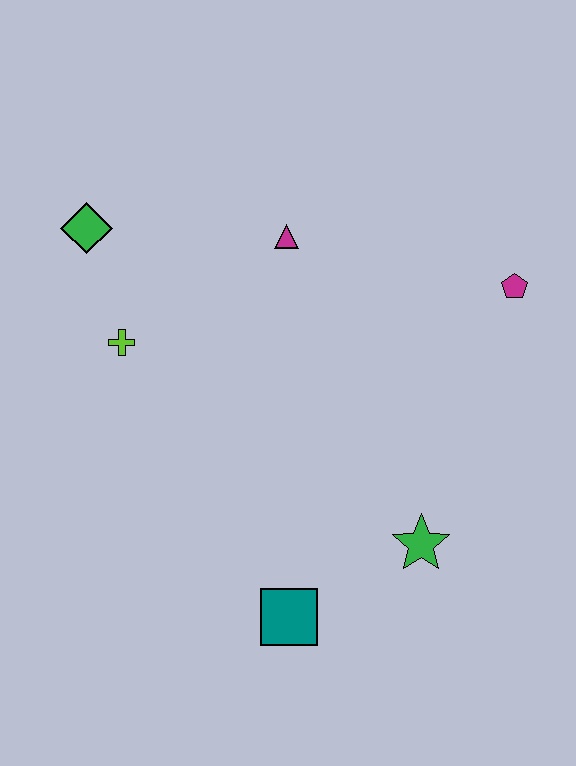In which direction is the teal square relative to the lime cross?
The teal square is below the lime cross.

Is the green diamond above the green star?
Yes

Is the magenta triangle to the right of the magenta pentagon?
No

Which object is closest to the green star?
The teal square is closest to the green star.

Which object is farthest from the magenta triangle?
The teal square is farthest from the magenta triangle.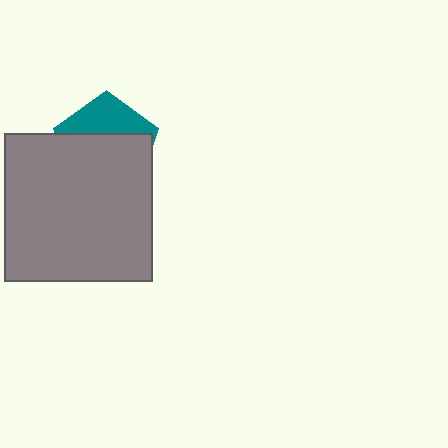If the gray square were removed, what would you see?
You would see the complete teal pentagon.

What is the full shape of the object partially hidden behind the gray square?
The partially hidden object is a teal pentagon.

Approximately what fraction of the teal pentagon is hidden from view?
Roughly 65% of the teal pentagon is hidden behind the gray square.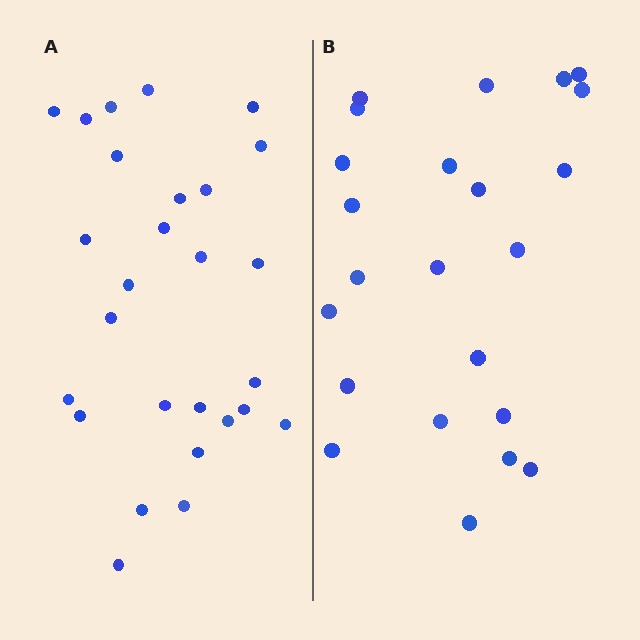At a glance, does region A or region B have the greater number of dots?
Region A (the left region) has more dots.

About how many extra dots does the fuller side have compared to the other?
Region A has about 4 more dots than region B.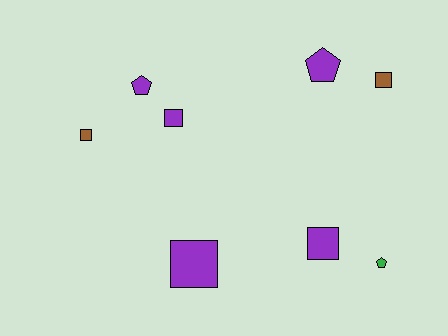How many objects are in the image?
There are 8 objects.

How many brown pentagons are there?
There are no brown pentagons.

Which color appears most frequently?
Purple, with 5 objects.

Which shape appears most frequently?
Square, with 5 objects.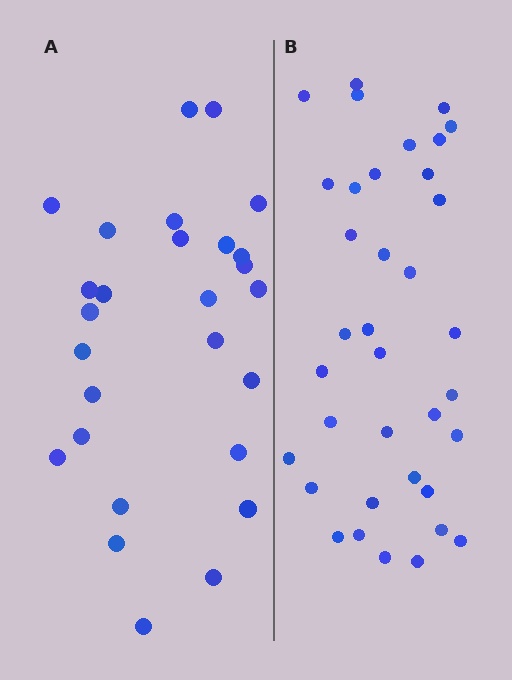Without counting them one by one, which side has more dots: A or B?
Region B (the right region) has more dots.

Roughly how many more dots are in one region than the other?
Region B has roughly 8 or so more dots than region A.